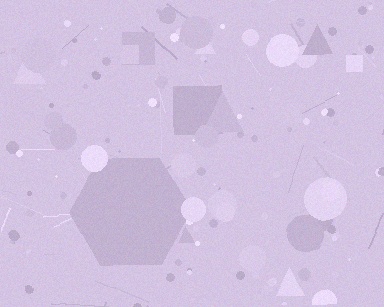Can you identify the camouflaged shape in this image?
The camouflaged shape is a hexagon.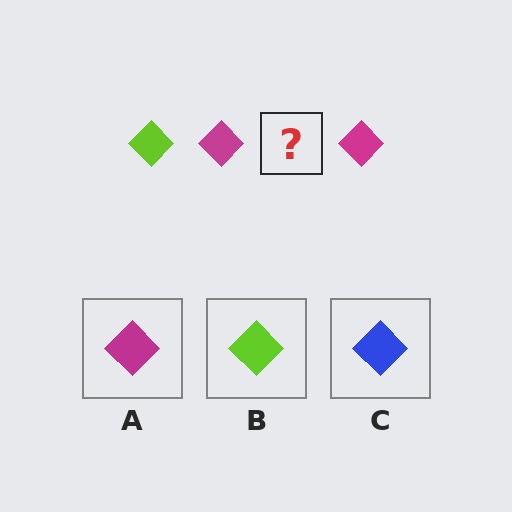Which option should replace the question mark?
Option B.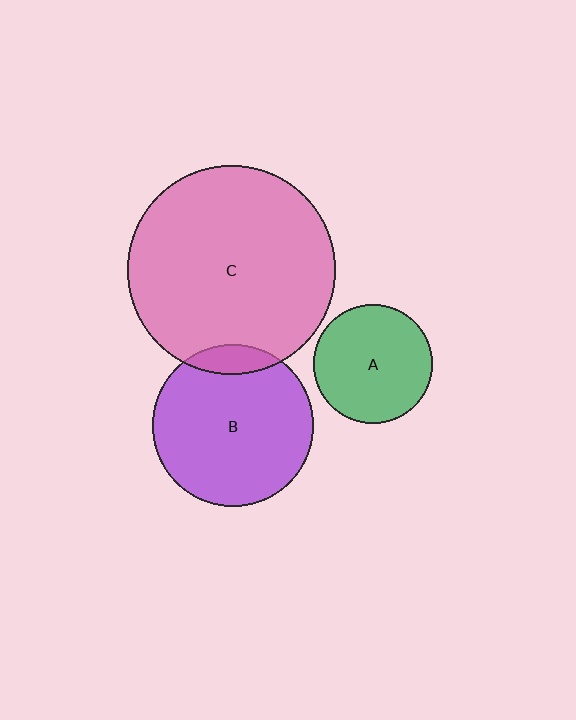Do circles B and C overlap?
Yes.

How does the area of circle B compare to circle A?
Approximately 1.8 times.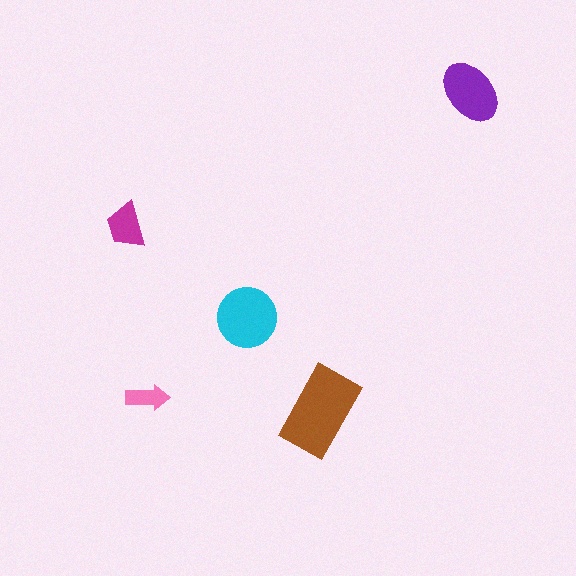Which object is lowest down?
The brown rectangle is bottommost.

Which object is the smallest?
The pink arrow.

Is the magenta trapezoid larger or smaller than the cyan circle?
Smaller.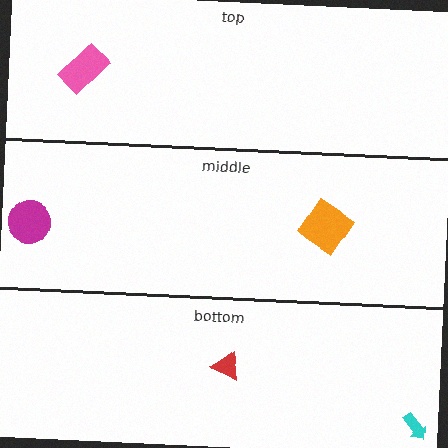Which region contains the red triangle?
The bottom region.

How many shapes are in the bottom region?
2.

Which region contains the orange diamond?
The middle region.